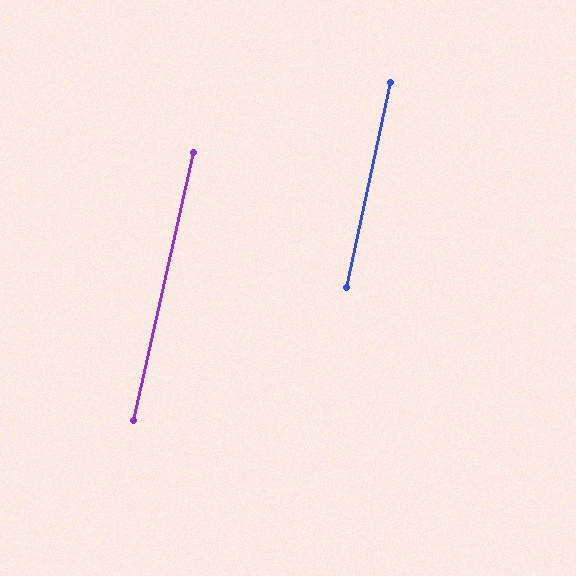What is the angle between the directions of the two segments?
Approximately 1 degree.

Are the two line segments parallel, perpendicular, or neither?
Parallel — their directions differ by only 0.5°.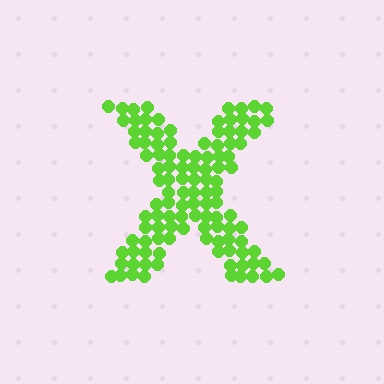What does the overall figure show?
The overall figure shows the letter X.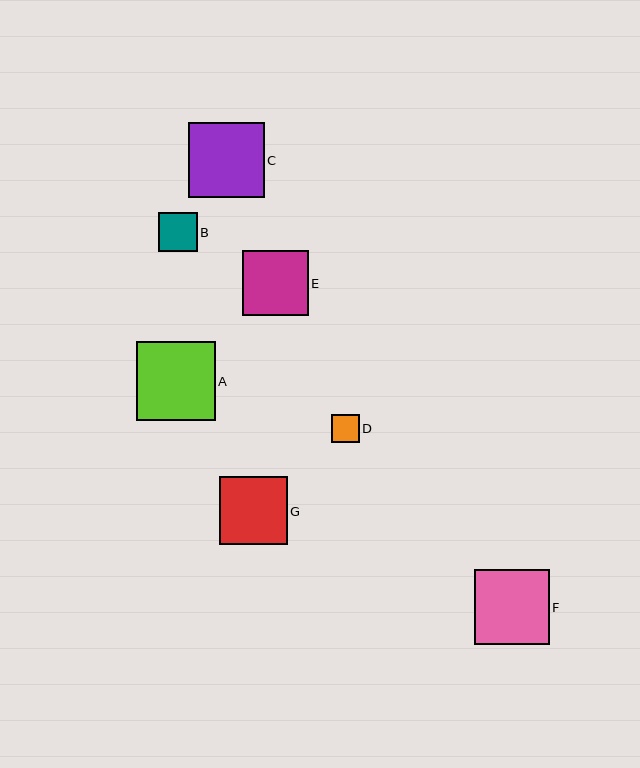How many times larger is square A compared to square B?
Square A is approximately 2.0 times the size of square B.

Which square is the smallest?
Square D is the smallest with a size of approximately 28 pixels.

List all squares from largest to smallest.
From largest to smallest: A, C, F, G, E, B, D.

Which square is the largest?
Square A is the largest with a size of approximately 79 pixels.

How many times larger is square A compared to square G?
Square A is approximately 1.2 times the size of square G.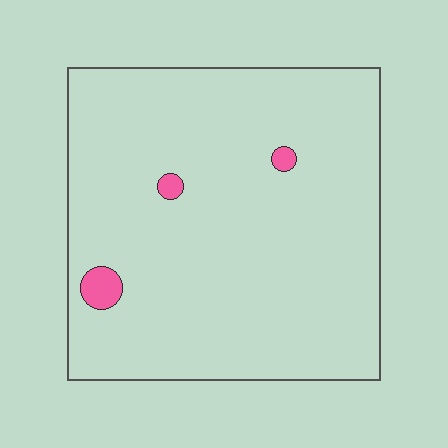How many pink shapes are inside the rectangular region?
3.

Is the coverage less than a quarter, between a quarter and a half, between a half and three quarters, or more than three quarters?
Less than a quarter.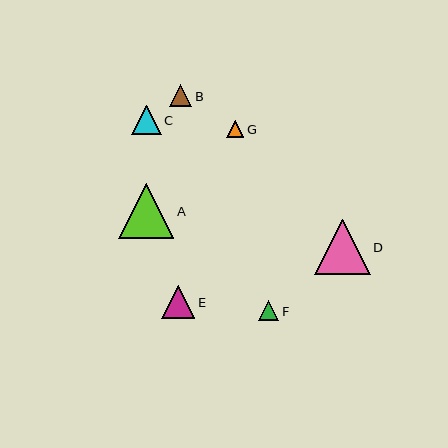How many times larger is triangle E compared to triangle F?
Triangle E is approximately 1.6 times the size of triangle F.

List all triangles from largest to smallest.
From largest to smallest: D, A, E, C, B, F, G.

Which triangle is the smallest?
Triangle G is the smallest with a size of approximately 17 pixels.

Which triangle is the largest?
Triangle D is the largest with a size of approximately 56 pixels.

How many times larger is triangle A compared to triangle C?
Triangle A is approximately 1.9 times the size of triangle C.